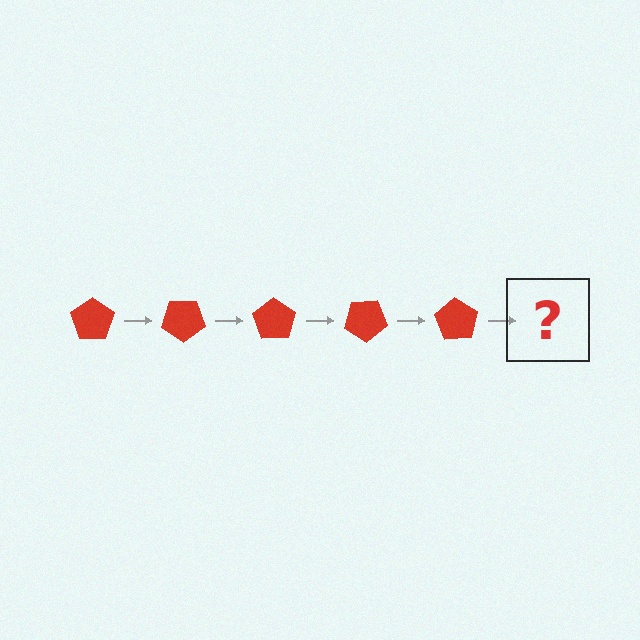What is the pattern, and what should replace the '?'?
The pattern is that the pentagon rotates 35 degrees each step. The '?' should be a red pentagon rotated 175 degrees.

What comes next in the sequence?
The next element should be a red pentagon rotated 175 degrees.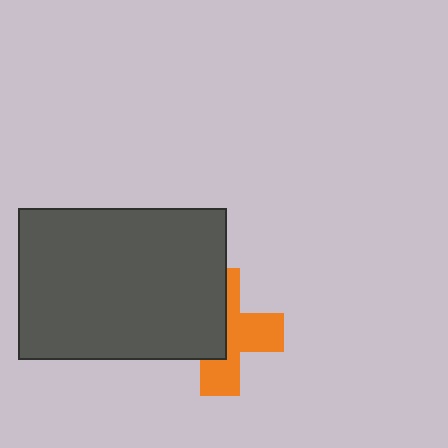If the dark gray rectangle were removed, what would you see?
You would see the complete orange cross.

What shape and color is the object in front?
The object in front is a dark gray rectangle.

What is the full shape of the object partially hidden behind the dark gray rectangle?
The partially hidden object is an orange cross.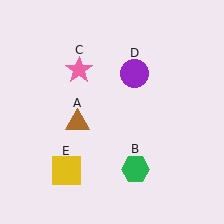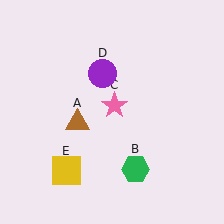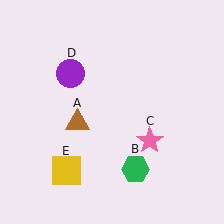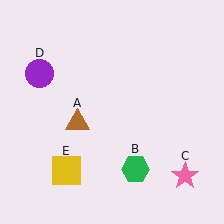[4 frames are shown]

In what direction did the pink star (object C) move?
The pink star (object C) moved down and to the right.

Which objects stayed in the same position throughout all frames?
Brown triangle (object A) and green hexagon (object B) and yellow square (object E) remained stationary.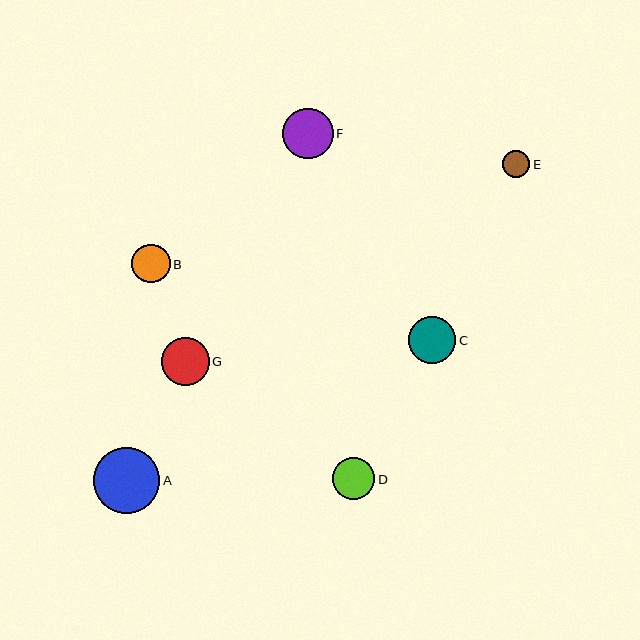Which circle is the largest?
Circle A is the largest with a size of approximately 66 pixels.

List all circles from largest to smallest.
From largest to smallest: A, F, G, C, D, B, E.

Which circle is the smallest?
Circle E is the smallest with a size of approximately 27 pixels.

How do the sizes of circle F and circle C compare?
Circle F and circle C are approximately the same size.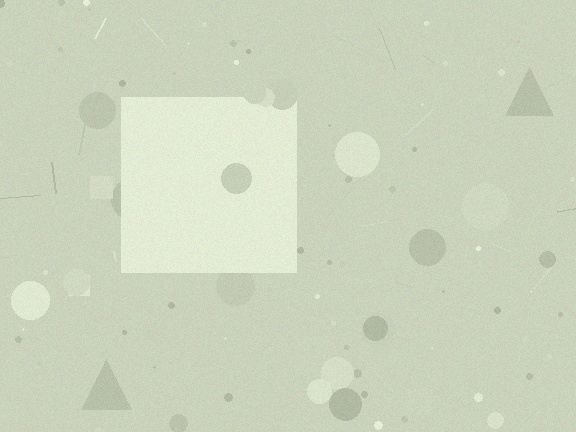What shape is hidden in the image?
A square is hidden in the image.